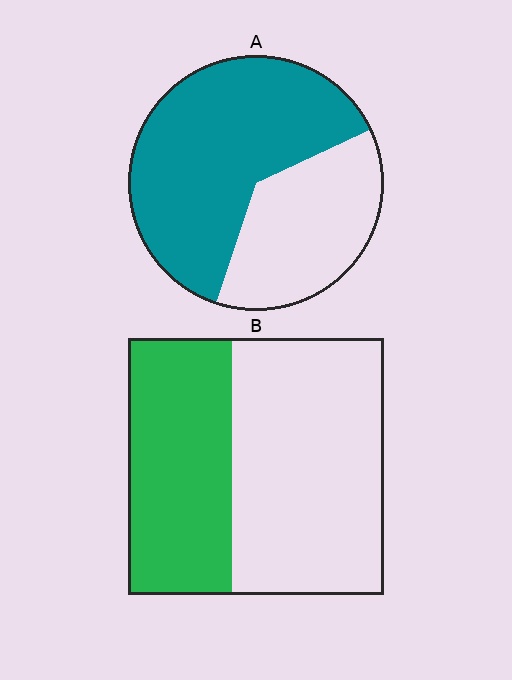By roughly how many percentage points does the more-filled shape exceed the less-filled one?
By roughly 20 percentage points (A over B).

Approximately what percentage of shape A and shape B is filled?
A is approximately 65% and B is approximately 40%.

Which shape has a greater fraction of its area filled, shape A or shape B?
Shape A.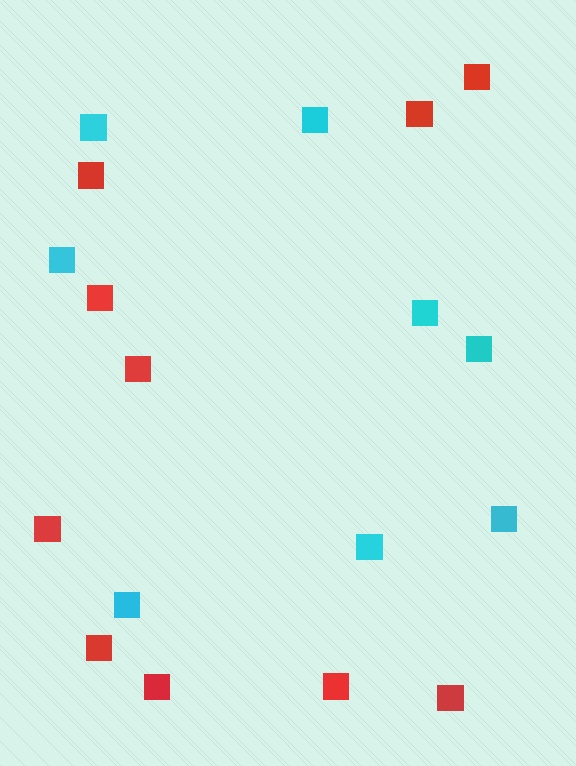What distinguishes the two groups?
There are 2 groups: one group of red squares (10) and one group of cyan squares (8).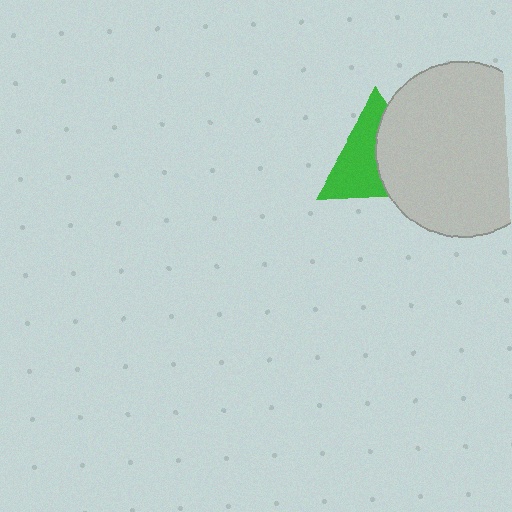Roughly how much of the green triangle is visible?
About half of it is visible (roughly 53%).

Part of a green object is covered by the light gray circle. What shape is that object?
It is a triangle.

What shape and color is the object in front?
The object in front is a light gray circle.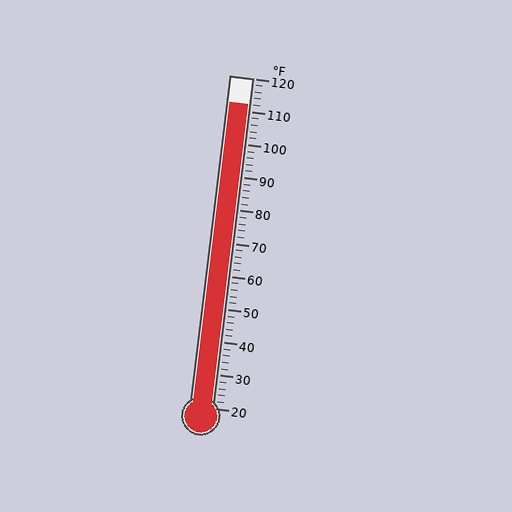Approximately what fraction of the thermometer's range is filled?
The thermometer is filled to approximately 90% of its range.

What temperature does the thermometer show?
The thermometer shows approximately 112°F.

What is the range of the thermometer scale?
The thermometer scale ranges from 20°F to 120°F.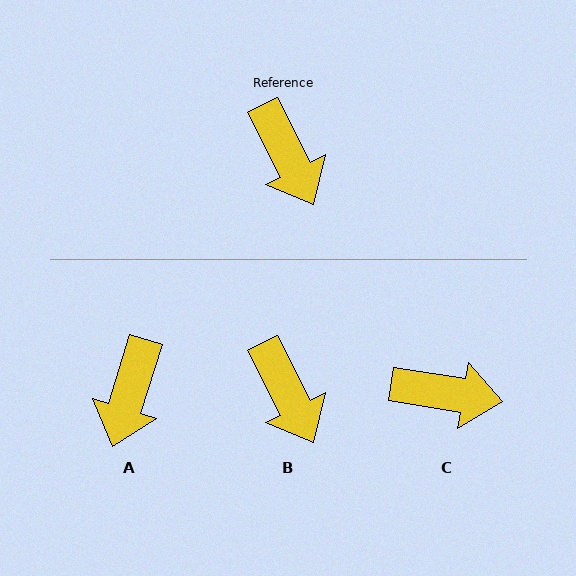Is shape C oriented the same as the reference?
No, it is off by about 54 degrees.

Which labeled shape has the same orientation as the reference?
B.